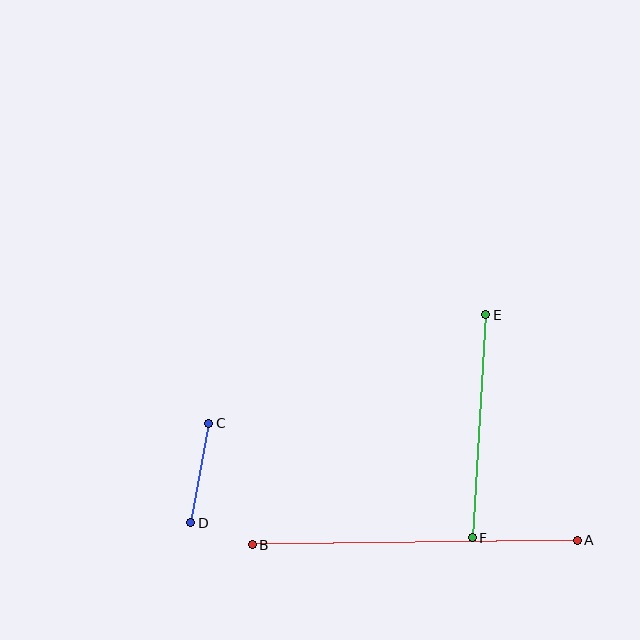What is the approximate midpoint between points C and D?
The midpoint is at approximately (200, 473) pixels.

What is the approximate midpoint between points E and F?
The midpoint is at approximately (479, 426) pixels.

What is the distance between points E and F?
The distance is approximately 223 pixels.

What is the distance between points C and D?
The distance is approximately 101 pixels.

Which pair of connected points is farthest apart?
Points A and B are farthest apart.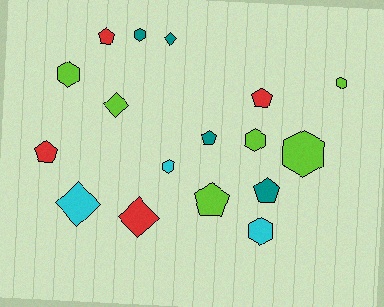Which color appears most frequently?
Lime, with 6 objects.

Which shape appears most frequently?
Hexagon, with 7 objects.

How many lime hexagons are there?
There are 4 lime hexagons.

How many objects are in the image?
There are 17 objects.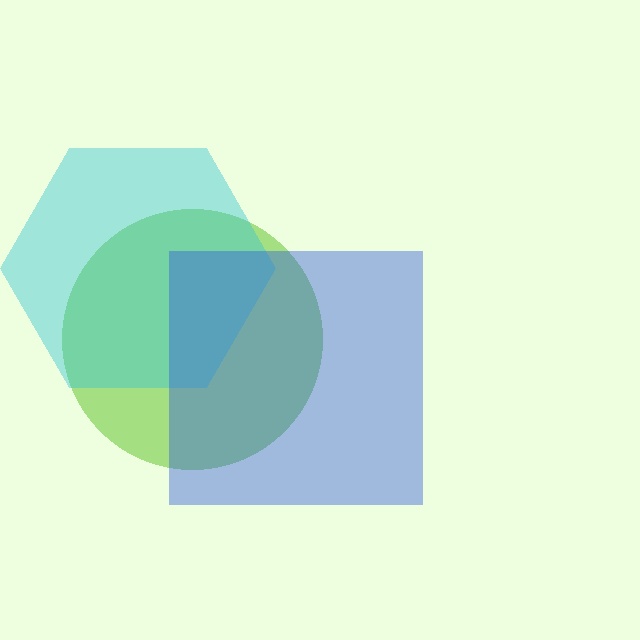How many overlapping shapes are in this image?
There are 3 overlapping shapes in the image.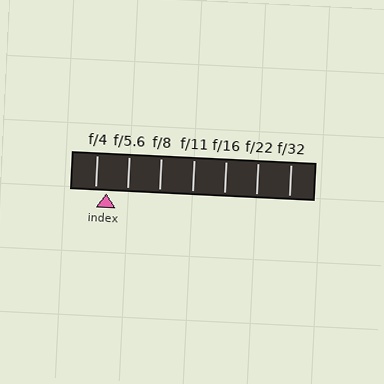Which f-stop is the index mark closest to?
The index mark is closest to f/4.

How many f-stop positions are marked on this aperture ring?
There are 7 f-stop positions marked.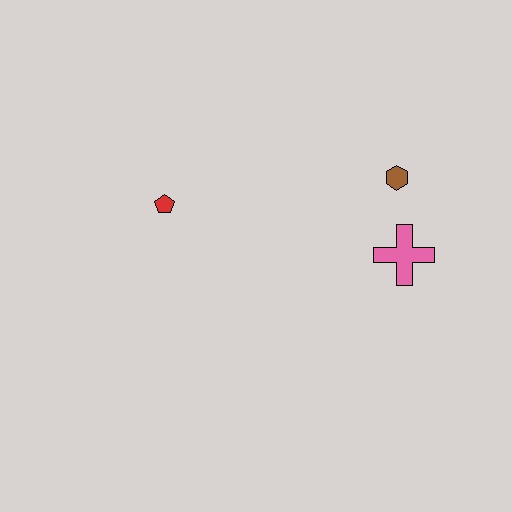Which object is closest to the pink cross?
The brown hexagon is closest to the pink cross.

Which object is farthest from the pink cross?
The red pentagon is farthest from the pink cross.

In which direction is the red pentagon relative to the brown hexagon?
The red pentagon is to the left of the brown hexagon.